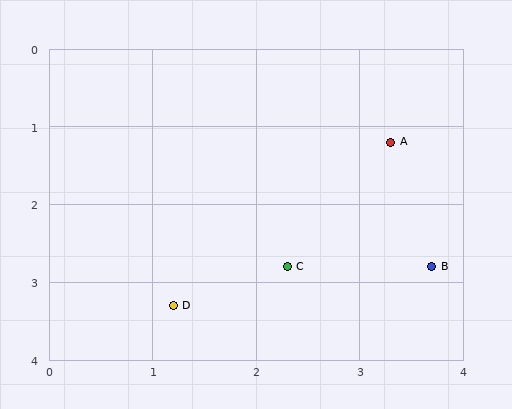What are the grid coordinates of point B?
Point B is at approximately (3.7, 2.8).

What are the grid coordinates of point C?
Point C is at approximately (2.3, 2.8).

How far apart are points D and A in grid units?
Points D and A are about 3.0 grid units apart.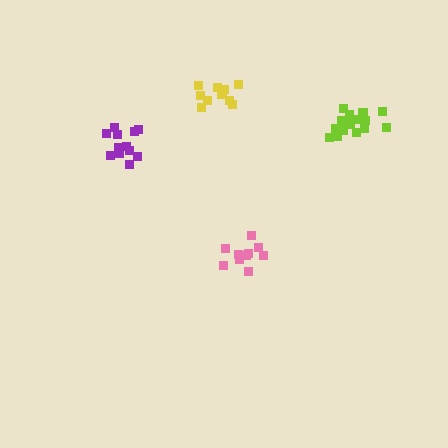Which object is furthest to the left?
The purple cluster is leftmost.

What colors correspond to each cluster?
The clusters are colored: lime, purple, pink, yellow.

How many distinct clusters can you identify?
There are 4 distinct clusters.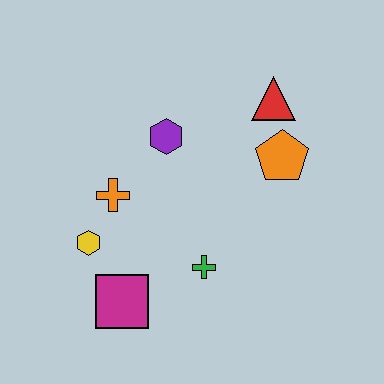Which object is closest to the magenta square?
The yellow hexagon is closest to the magenta square.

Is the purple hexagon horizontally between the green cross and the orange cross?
Yes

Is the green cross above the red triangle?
No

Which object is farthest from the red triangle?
The magenta square is farthest from the red triangle.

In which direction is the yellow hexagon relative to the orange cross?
The yellow hexagon is below the orange cross.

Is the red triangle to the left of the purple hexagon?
No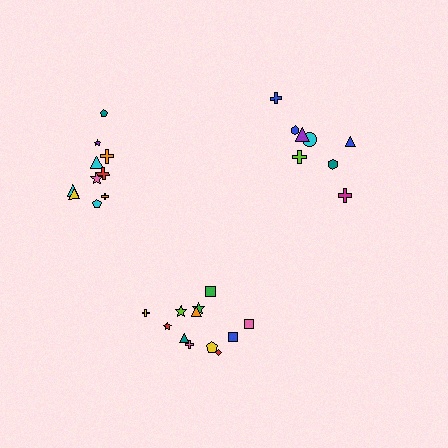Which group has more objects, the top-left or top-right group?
The top-left group.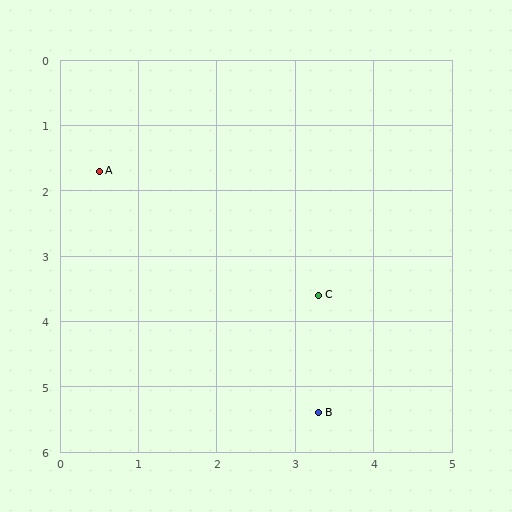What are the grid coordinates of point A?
Point A is at approximately (0.5, 1.7).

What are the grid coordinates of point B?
Point B is at approximately (3.3, 5.4).